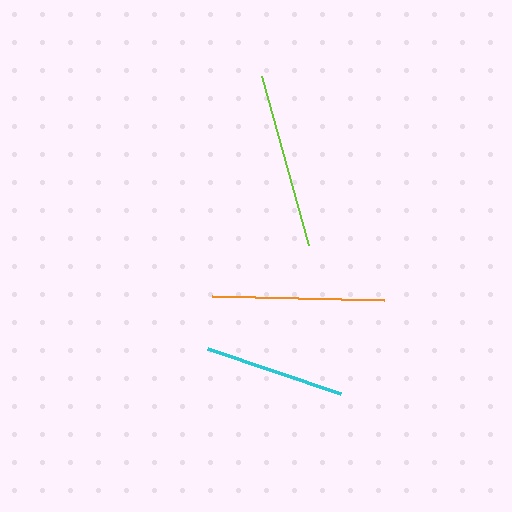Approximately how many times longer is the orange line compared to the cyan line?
The orange line is approximately 1.2 times the length of the cyan line.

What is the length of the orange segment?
The orange segment is approximately 171 pixels long.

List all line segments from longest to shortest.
From longest to shortest: lime, orange, cyan.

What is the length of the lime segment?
The lime segment is approximately 175 pixels long.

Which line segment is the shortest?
The cyan line is the shortest at approximately 141 pixels.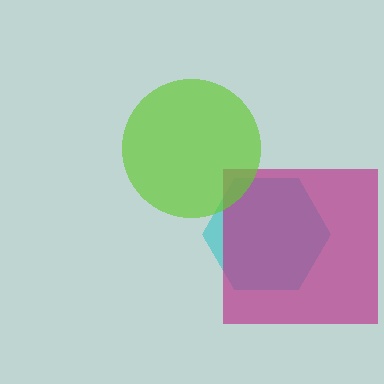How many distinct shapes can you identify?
There are 3 distinct shapes: a cyan hexagon, a magenta square, a lime circle.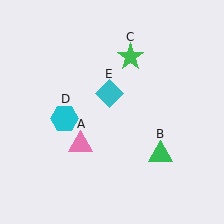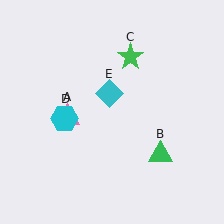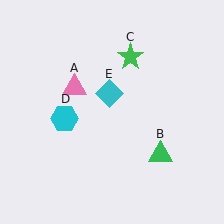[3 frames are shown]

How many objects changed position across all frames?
1 object changed position: pink triangle (object A).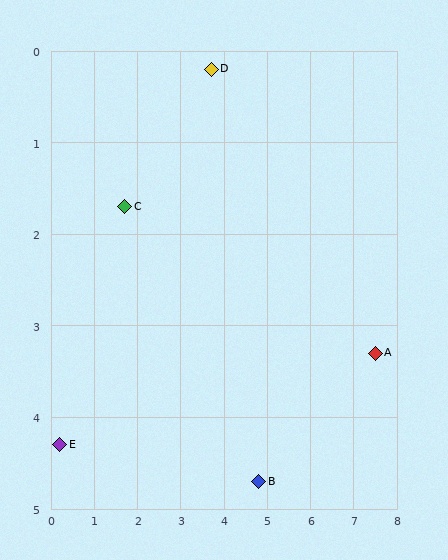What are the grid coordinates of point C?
Point C is at approximately (1.7, 1.7).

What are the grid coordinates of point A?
Point A is at approximately (7.5, 3.3).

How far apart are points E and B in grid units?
Points E and B are about 4.6 grid units apart.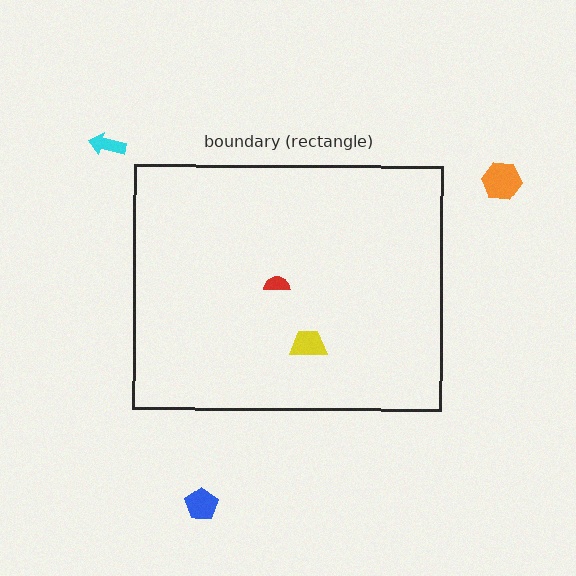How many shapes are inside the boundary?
2 inside, 3 outside.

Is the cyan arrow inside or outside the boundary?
Outside.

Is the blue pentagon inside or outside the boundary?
Outside.